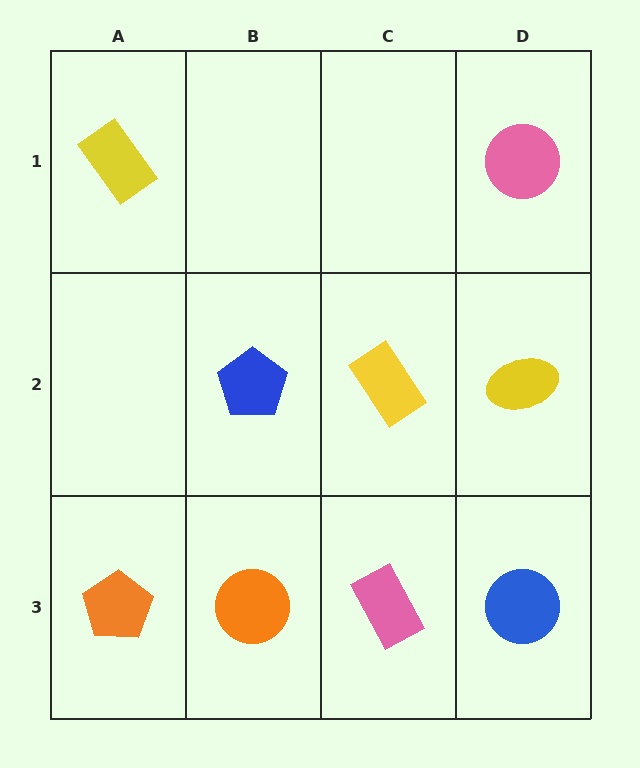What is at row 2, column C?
A yellow rectangle.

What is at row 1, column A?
A yellow rectangle.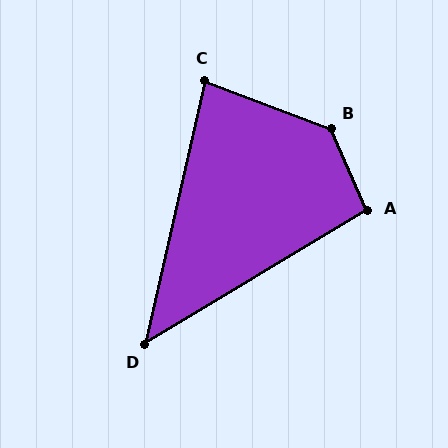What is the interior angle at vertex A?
Approximately 97 degrees (obtuse).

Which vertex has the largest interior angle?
B, at approximately 134 degrees.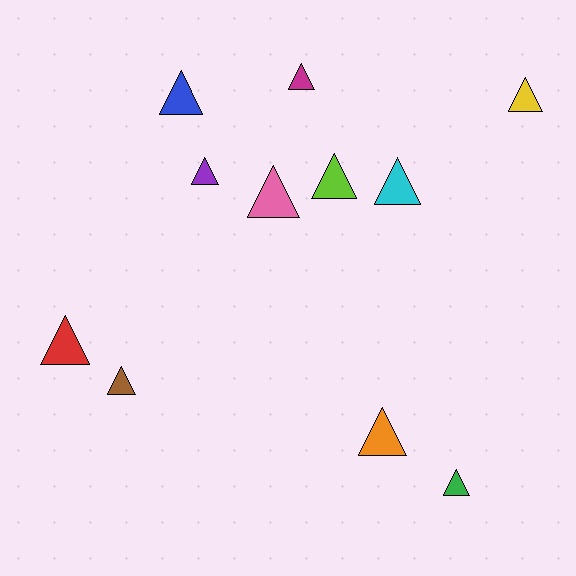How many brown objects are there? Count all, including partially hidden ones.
There is 1 brown object.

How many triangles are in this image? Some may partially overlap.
There are 11 triangles.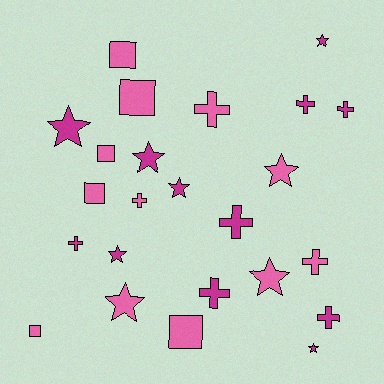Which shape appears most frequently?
Cross, with 9 objects.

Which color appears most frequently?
Pink, with 12 objects.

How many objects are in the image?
There are 24 objects.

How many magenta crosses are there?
There are 6 magenta crosses.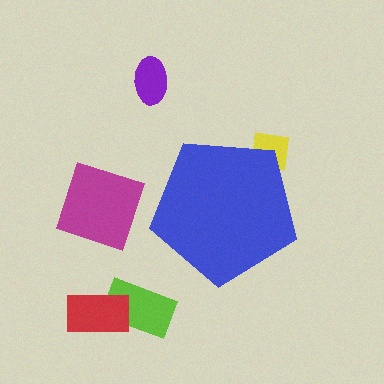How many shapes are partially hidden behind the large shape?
1 shape is partially hidden.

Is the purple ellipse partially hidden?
No, the purple ellipse is fully visible.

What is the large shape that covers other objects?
A blue pentagon.